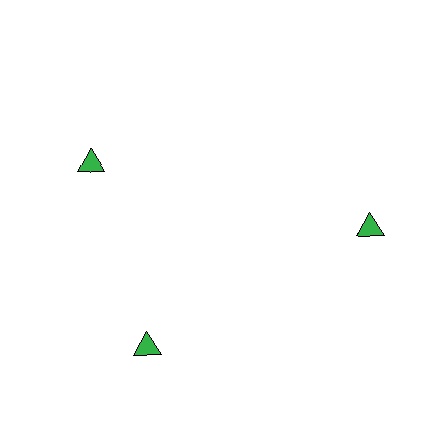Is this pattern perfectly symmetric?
No. The 3 green triangles are arranged in a ring, but one element near the 11 o'clock position is rotated out of alignment along the ring, breaking the 3-fold rotational symmetry.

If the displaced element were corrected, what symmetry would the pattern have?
It would have 3-fold rotational symmetry — the pattern would map onto itself every 120 degrees.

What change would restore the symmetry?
The symmetry would be restored by rotating it back into even spacing with its neighbors so that all 3 triangles sit at equal angles and equal distance from the center.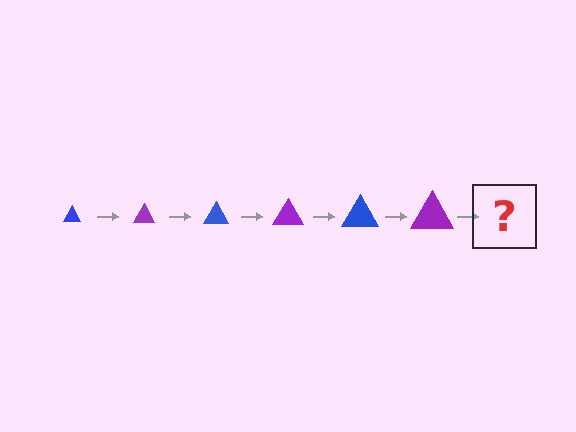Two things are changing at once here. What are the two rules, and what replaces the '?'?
The two rules are that the triangle grows larger each step and the color cycles through blue and purple. The '?' should be a blue triangle, larger than the previous one.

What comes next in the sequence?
The next element should be a blue triangle, larger than the previous one.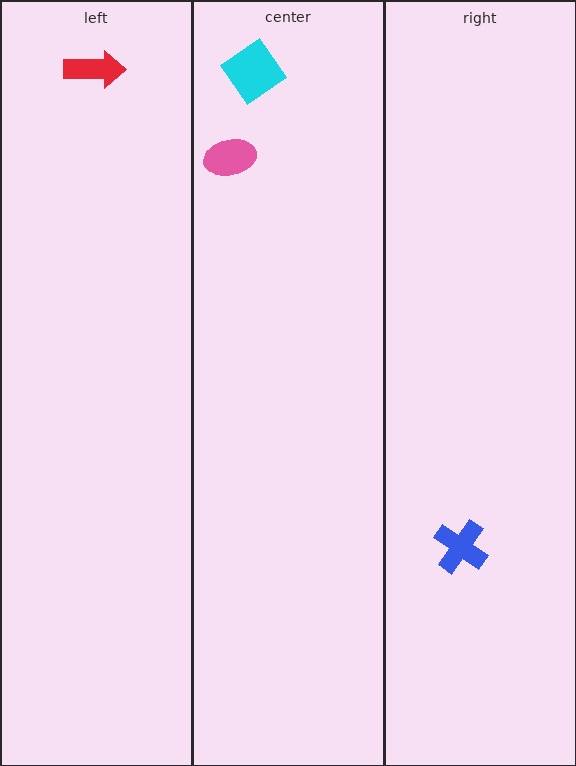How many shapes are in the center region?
2.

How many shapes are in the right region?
1.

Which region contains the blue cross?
The right region.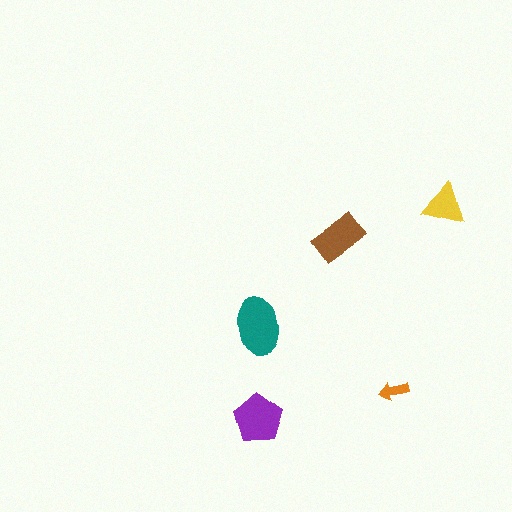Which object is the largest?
The teal ellipse.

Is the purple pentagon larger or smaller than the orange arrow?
Larger.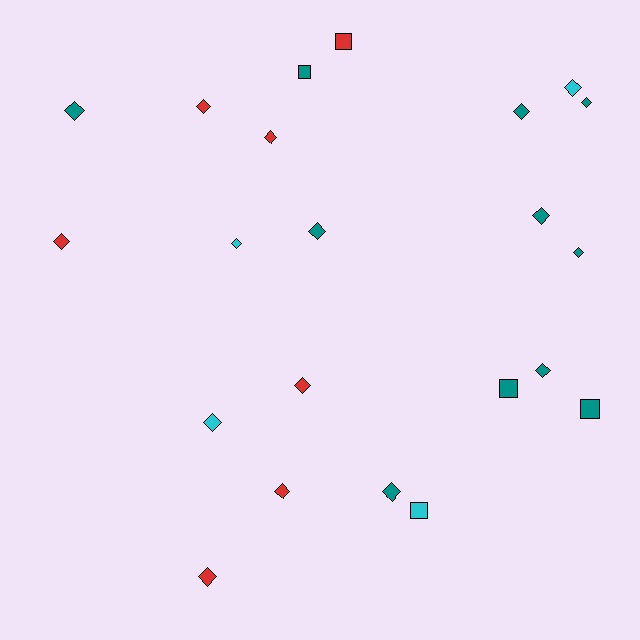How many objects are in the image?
There are 22 objects.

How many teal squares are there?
There are 3 teal squares.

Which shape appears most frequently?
Diamond, with 17 objects.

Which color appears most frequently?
Teal, with 11 objects.